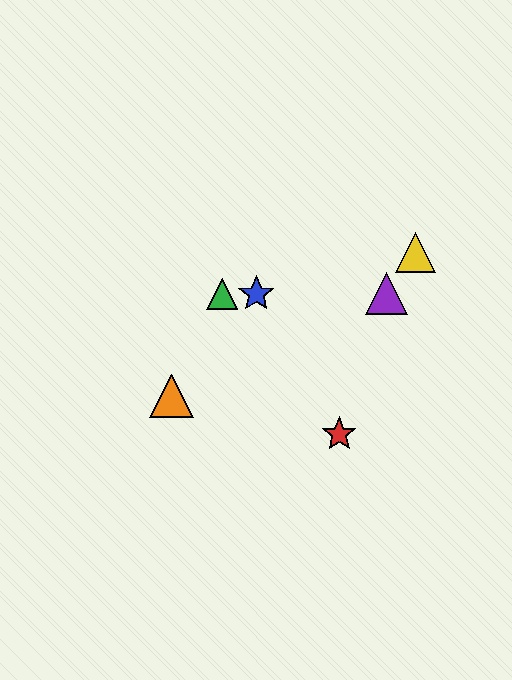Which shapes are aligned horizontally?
The blue star, the green triangle, the purple triangle are aligned horizontally.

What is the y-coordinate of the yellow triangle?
The yellow triangle is at y≈253.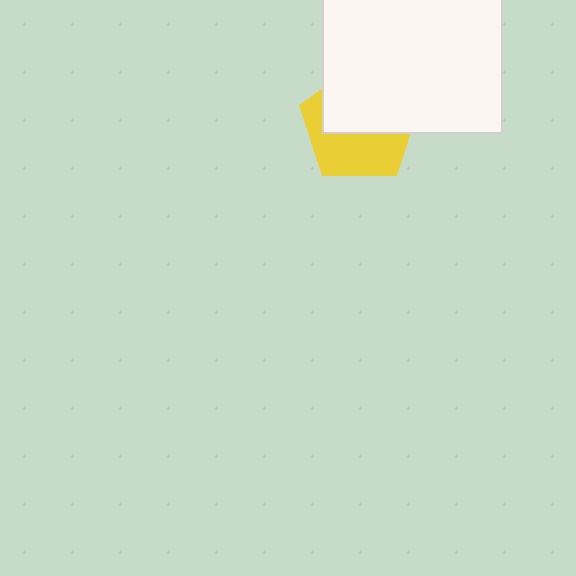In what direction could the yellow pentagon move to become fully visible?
The yellow pentagon could move down. That would shift it out from behind the white square entirely.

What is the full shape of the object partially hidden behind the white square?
The partially hidden object is a yellow pentagon.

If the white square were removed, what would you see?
You would see the complete yellow pentagon.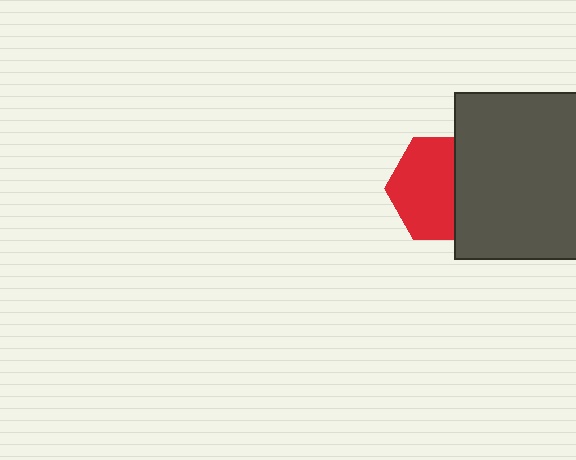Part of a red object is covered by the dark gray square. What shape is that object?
It is a hexagon.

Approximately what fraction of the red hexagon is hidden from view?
Roughly 39% of the red hexagon is hidden behind the dark gray square.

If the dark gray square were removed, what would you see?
You would see the complete red hexagon.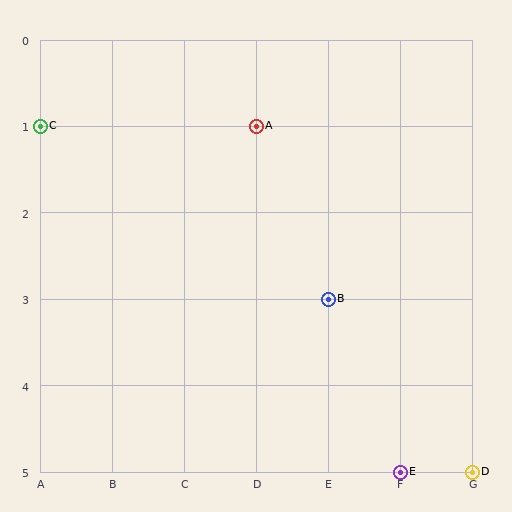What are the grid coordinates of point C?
Point C is at grid coordinates (A, 1).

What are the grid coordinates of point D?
Point D is at grid coordinates (G, 5).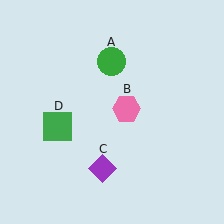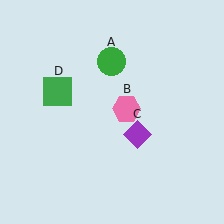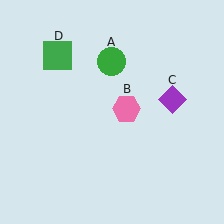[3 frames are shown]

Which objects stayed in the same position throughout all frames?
Green circle (object A) and pink hexagon (object B) remained stationary.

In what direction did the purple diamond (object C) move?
The purple diamond (object C) moved up and to the right.